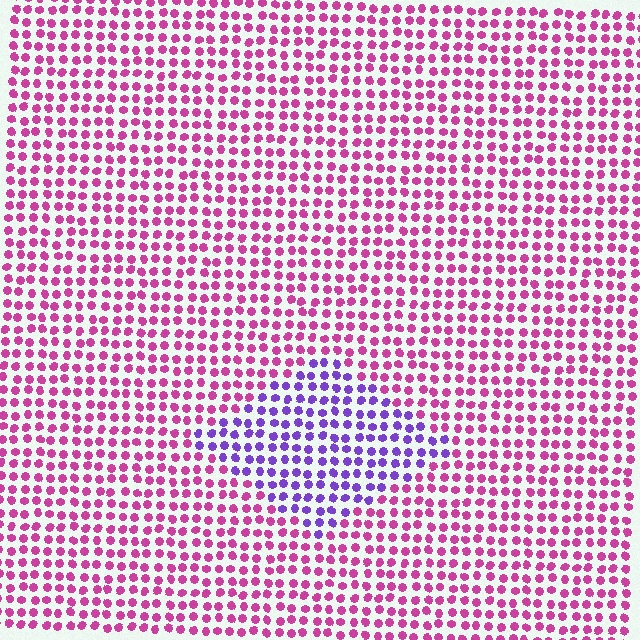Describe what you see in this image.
The image is filled with small magenta elements in a uniform arrangement. A diamond-shaped region is visible where the elements are tinted to a slightly different hue, forming a subtle color boundary.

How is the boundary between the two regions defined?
The boundary is defined purely by a slight shift in hue (about 54 degrees). Spacing, size, and orientation are identical on both sides.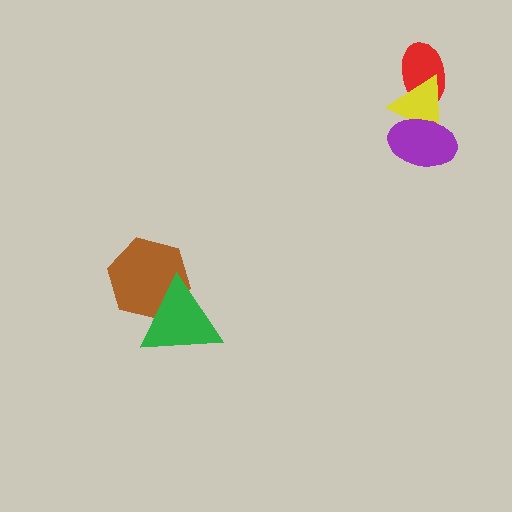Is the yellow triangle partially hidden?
Yes, it is partially covered by another shape.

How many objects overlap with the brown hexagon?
1 object overlaps with the brown hexagon.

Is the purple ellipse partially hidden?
No, no other shape covers it.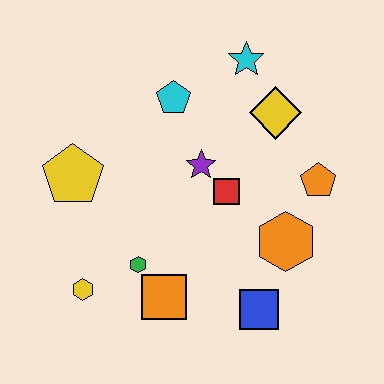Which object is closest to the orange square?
The green hexagon is closest to the orange square.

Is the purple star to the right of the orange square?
Yes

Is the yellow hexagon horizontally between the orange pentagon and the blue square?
No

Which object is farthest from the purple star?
The yellow hexagon is farthest from the purple star.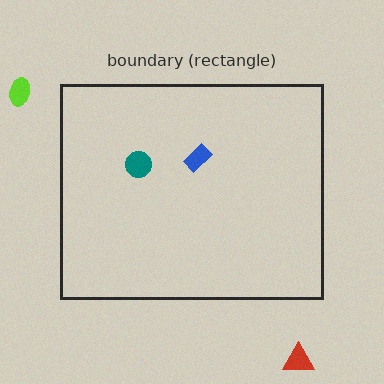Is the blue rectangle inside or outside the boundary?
Inside.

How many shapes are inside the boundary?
2 inside, 2 outside.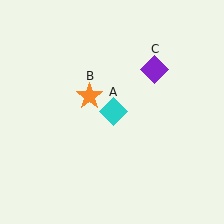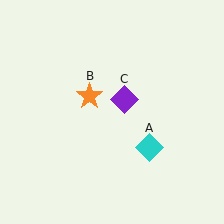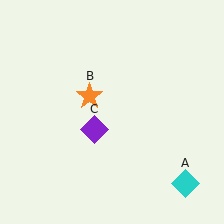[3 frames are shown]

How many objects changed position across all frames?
2 objects changed position: cyan diamond (object A), purple diamond (object C).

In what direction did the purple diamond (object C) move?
The purple diamond (object C) moved down and to the left.